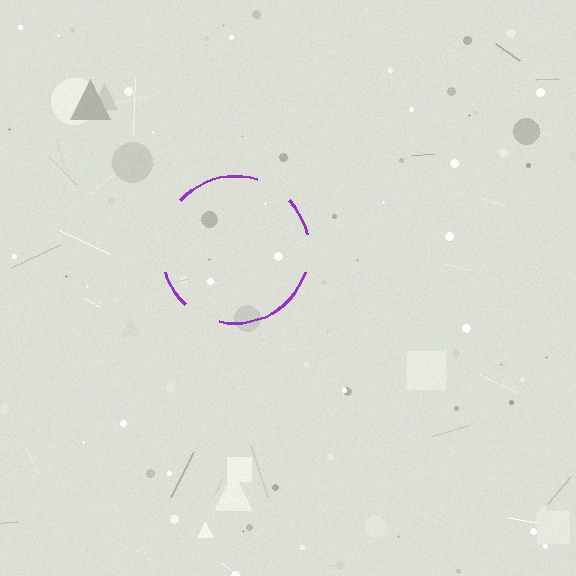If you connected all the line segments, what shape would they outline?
They would outline a circle.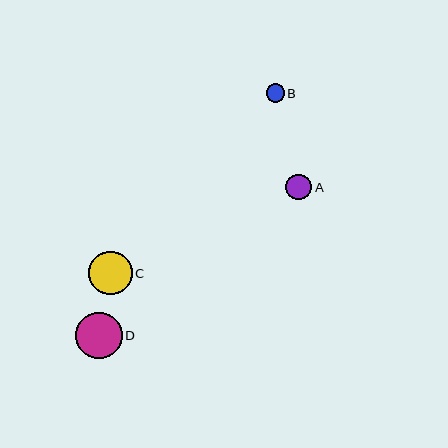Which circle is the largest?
Circle D is the largest with a size of approximately 47 pixels.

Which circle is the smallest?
Circle B is the smallest with a size of approximately 18 pixels.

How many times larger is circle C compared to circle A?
Circle C is approximately 1.7 times the size of circle A.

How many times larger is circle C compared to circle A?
Circle C is approximately 1.7 times the size of circle A.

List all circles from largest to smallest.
From largest to smallest: D, C, A, B.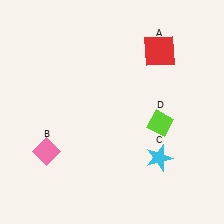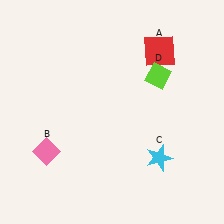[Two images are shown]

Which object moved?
The lime diamond (D) moved up.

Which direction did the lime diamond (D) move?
The lime diamond (D) moved up.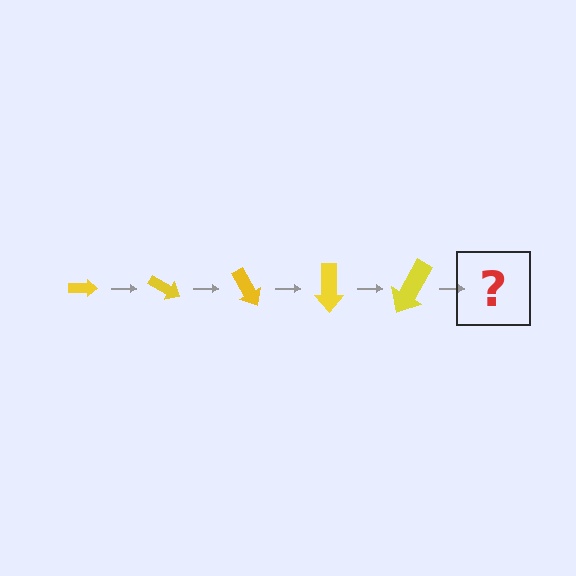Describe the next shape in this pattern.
It should be an arrow, larger than the previous one and rotated 150 degrees from the start.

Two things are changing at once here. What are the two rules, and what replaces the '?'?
The two rules are that the arrow grows larger each step and it rotates 30 degrees each step. The '?' should be an arrow, larger than the previous one and rotated 150 degrees from the start.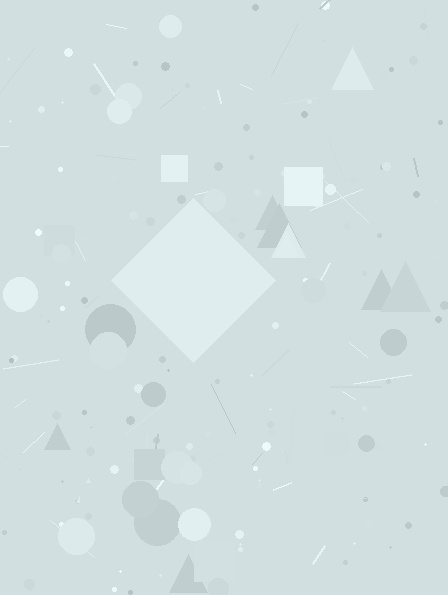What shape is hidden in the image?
A diamond is hidden in the image.